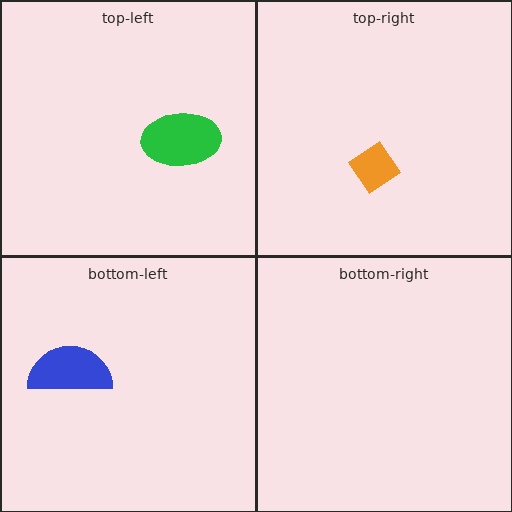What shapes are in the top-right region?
The orange diamond.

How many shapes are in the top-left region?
1.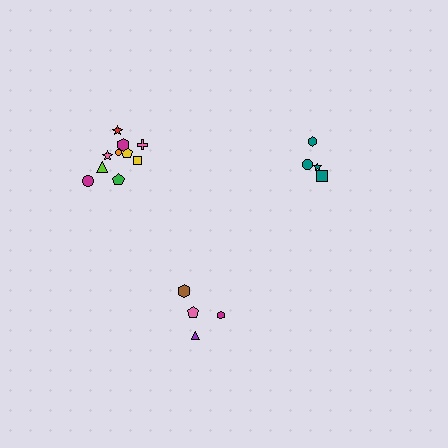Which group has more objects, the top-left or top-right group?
The top-left group.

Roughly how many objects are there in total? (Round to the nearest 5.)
Roughly 20 objects in total.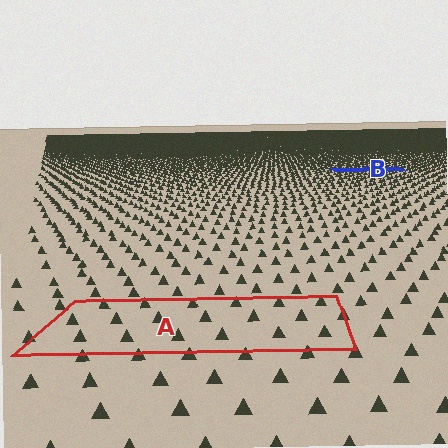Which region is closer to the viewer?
Region A is closer. The texture elements there are larger and more spread out.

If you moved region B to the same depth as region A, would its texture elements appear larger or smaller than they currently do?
They would appear larger. At a closer depth, the same texture elements are projected at a bigger on-screen size.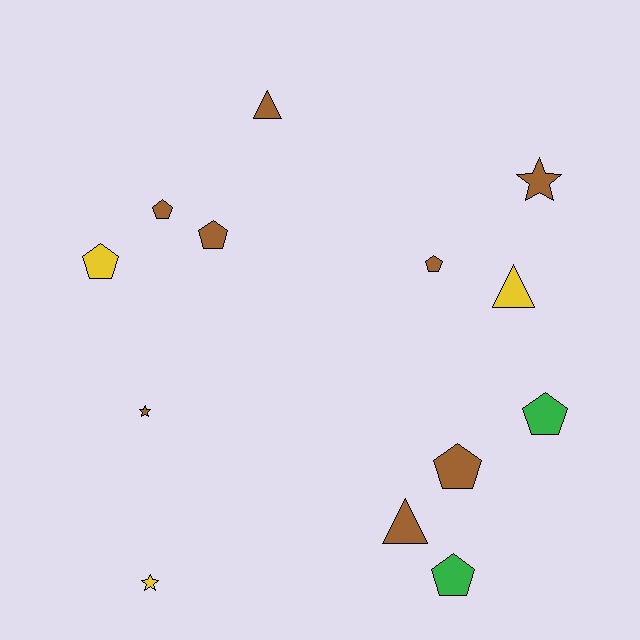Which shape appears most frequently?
Pentagon, with 7 objects.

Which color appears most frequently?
Brown, with 8 objects.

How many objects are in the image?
There are 13 objects.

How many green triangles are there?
There are no green triangles.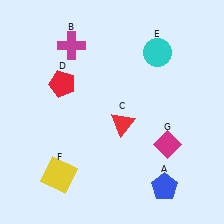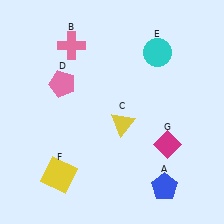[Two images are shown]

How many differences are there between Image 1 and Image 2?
There are 3 differences between the two images.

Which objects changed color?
B changed from magenta to pink. C changed from red to yellow. D changed from red to pink.